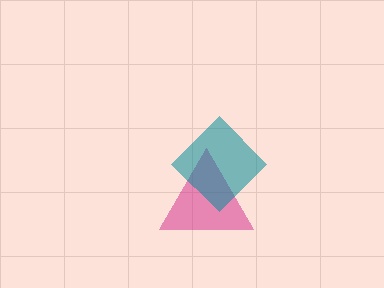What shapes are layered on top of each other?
The layered shapes are: a magenta triangle, a teal diamond.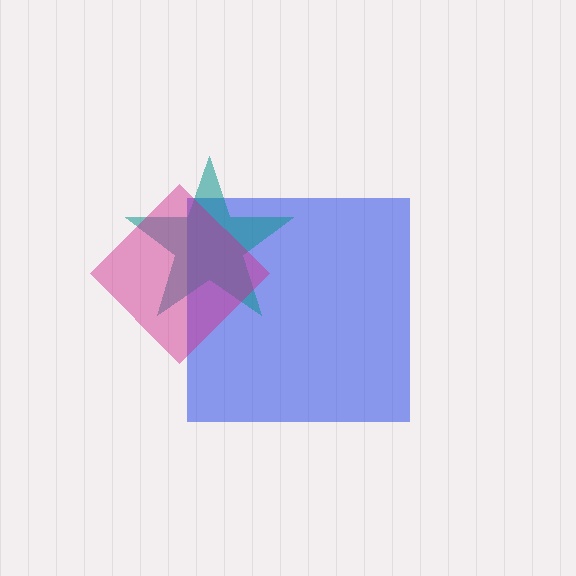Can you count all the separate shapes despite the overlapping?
Yes, there are 3 separate shapes.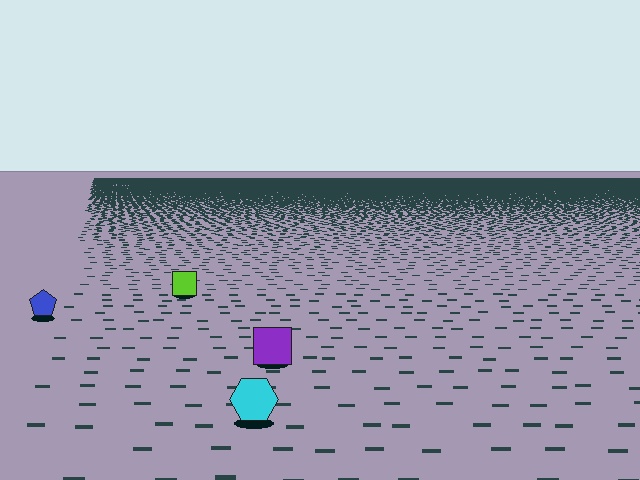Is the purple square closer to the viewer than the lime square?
Yes. The purple square is closer — you can tell from the texture gradient: the ground texture is coarser near it.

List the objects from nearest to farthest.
From nearest to farthest: the cyan hexagon, the purple square, the blue pentagon, the lime square.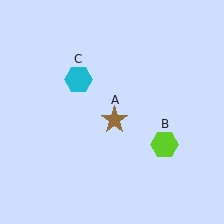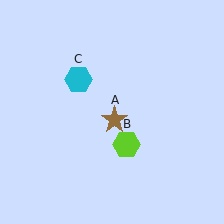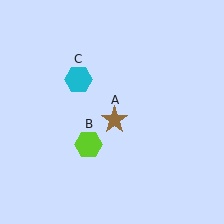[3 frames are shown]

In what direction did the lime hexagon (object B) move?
The lime hexagon (object B) moved left.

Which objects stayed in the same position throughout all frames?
Brown star (object A) and cyan hexagon (object C) remained stationary.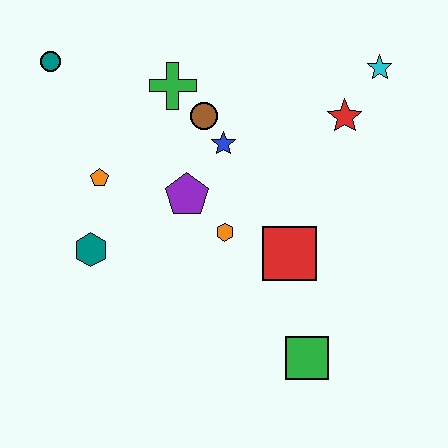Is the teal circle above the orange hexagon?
Yes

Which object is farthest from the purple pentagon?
The cyan star is farthest from the purple pentagon.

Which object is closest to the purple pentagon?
The orange hexagon is closest to the purple pentagon.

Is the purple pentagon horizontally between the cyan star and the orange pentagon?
Yes